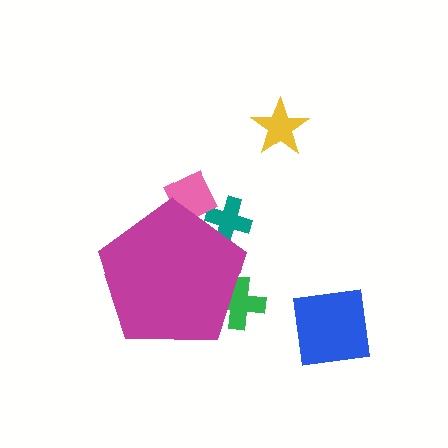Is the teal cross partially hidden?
Yes, the teal cross is partially hidden behind the magenta pentagon.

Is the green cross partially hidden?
Yes, the green cross is partially hidden behind the magenta pentagon.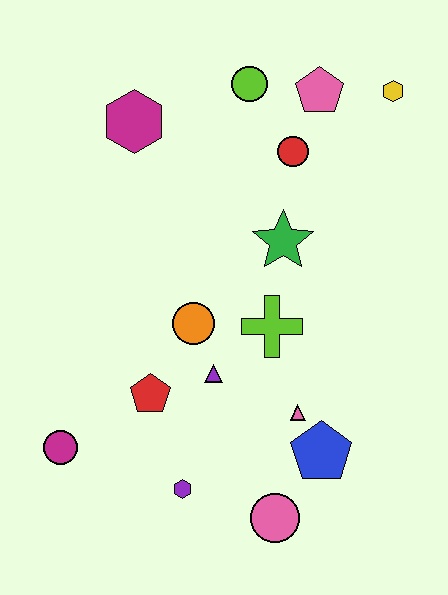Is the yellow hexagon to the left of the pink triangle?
No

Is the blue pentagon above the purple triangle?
No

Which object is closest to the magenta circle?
The red pentagon is closest to the magenta circle.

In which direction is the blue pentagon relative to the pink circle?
The blue pentagon is above the pink circle.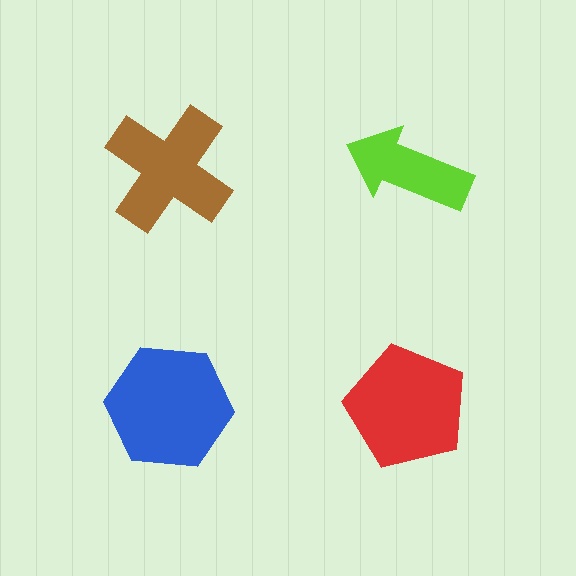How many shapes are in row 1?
2 shapes.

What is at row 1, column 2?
A lime arrow.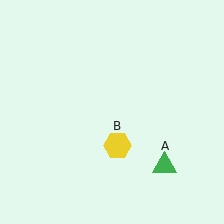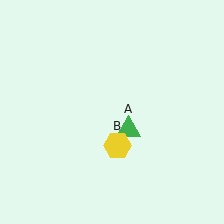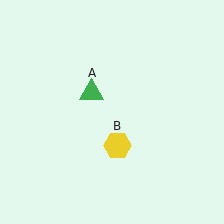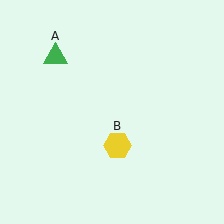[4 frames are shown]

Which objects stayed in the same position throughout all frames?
Yellow hexagon (object B) remained stationary.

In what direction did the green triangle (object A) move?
The green triangle (object A) moved up and to the left.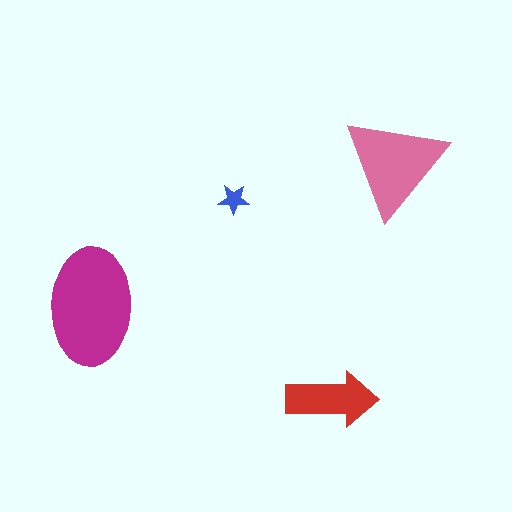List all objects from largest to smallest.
The magenta ellipse, the pink triangle, the red arrow, the blue star.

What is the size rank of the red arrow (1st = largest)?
3rd.